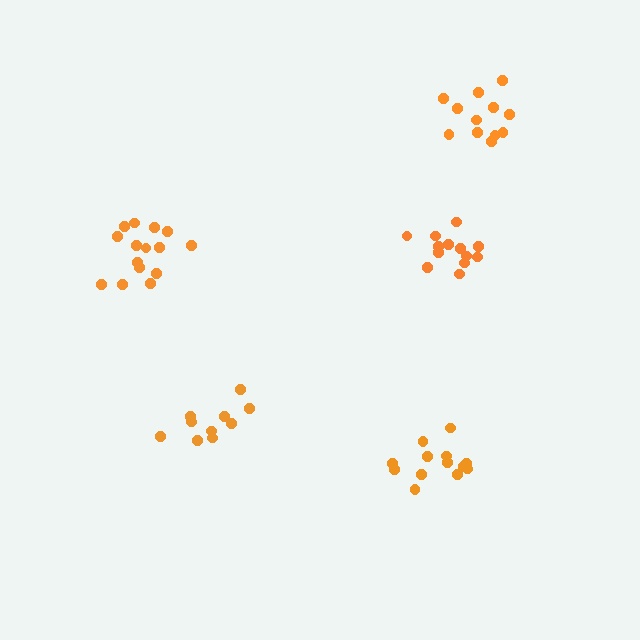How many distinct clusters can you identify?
There are 5 distinct clusters.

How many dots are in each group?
Group 1: 10 dots, Group 2: 15 dots, Group 3: 13 dots, Group 4: 13 dots, Group 5: 12 dots (63 total).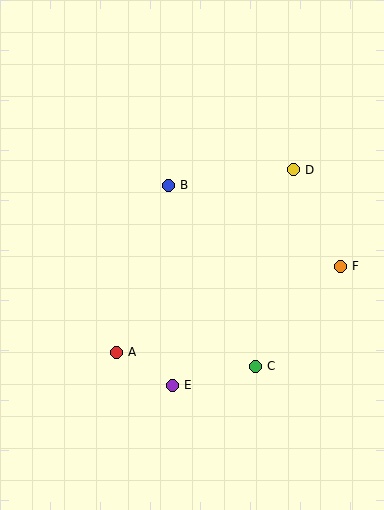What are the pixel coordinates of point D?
Point D is at (293, 170).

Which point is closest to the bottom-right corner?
Point C is closest to the bottom-right corner.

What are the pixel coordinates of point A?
Point A is at (116, 352).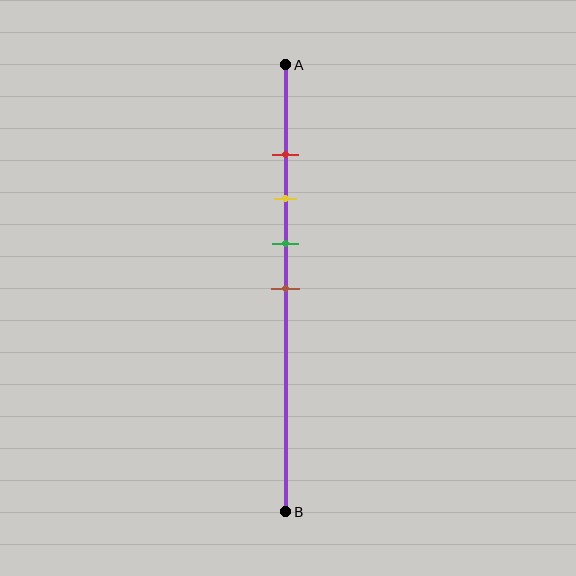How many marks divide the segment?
There are 4 marks dividing the segment.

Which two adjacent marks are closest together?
The red and yellow marks are the closest adjacent pair.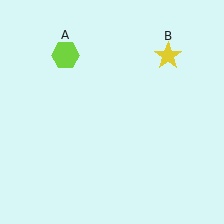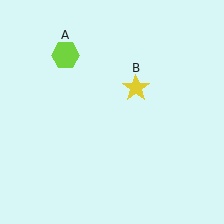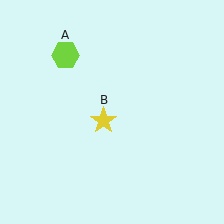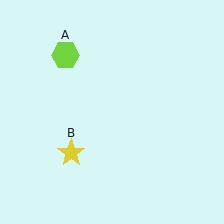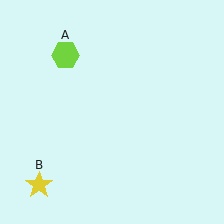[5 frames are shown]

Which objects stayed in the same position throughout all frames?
Lime hexagon (object A) remained stationary.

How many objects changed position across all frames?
1 object changed position: yellow star (object B).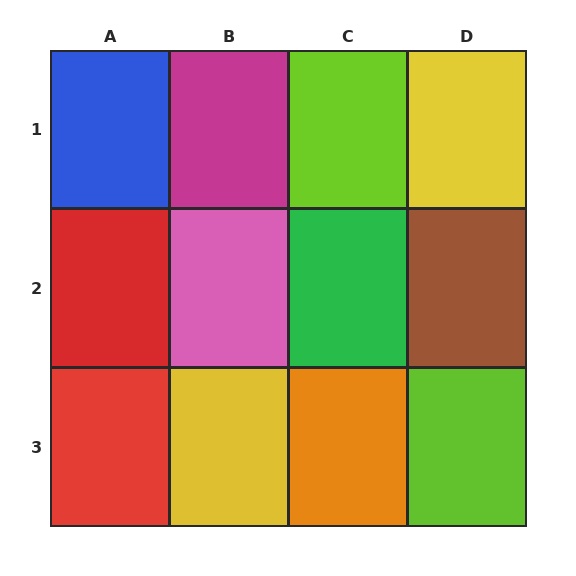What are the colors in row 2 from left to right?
Red, pink, green, brown.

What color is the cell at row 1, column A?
Blue.